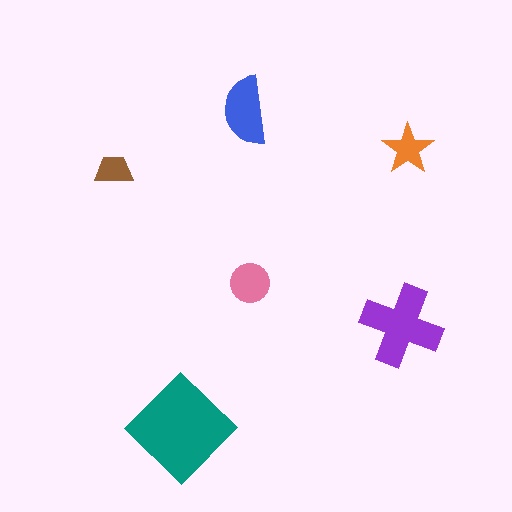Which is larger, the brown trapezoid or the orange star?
The orange star.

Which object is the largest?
The teal diamond.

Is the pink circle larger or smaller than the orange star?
Larger.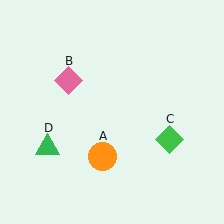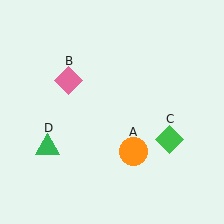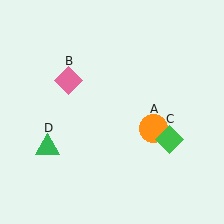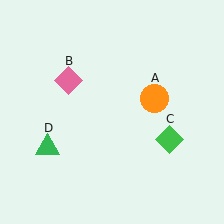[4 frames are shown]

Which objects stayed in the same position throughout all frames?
Pink diamond (object B) and green diamond (object C) and green triangle (object D) remained stationary.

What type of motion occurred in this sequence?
The orange circle (object A) rotated counterclockwise around the center of the scene.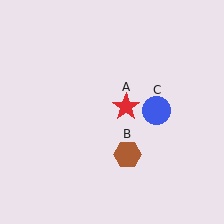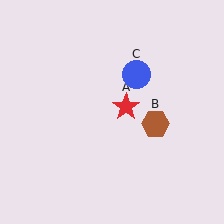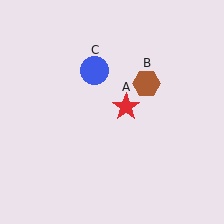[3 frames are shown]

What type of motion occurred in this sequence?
The brown hexagon (object B), blue circle (object C) rotated counterclockwise around the center of the scene.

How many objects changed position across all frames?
2 objects changed position: brown hexagon (object B), blue circle (object C).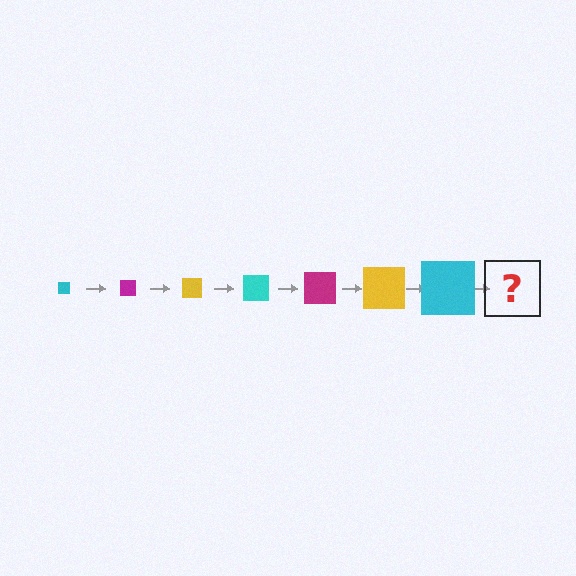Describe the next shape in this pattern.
It should be a magenta square, larger than the previous one.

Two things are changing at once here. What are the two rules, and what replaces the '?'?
The two rules are that the square grows larger each step and the color cycles through cyan, magenta, and yellow. The '?' should be a magenta square, larger than the previous one.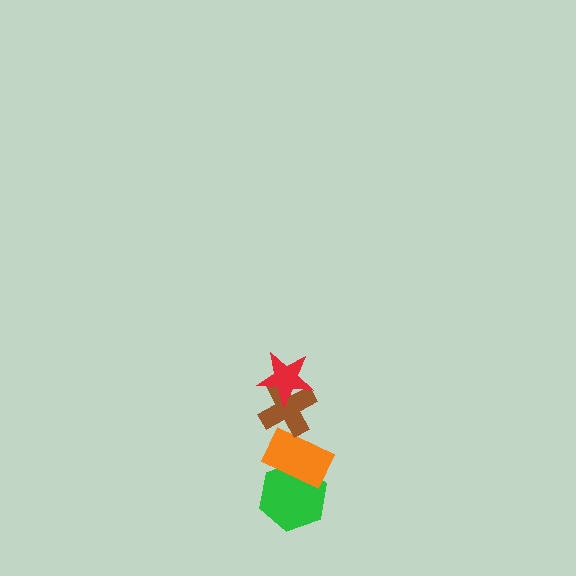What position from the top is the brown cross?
The brown cross is 2nd from the top.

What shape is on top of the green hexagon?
The orange rectangle is on top of the green hexagon.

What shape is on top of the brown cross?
The red star is on top of the brown cross.